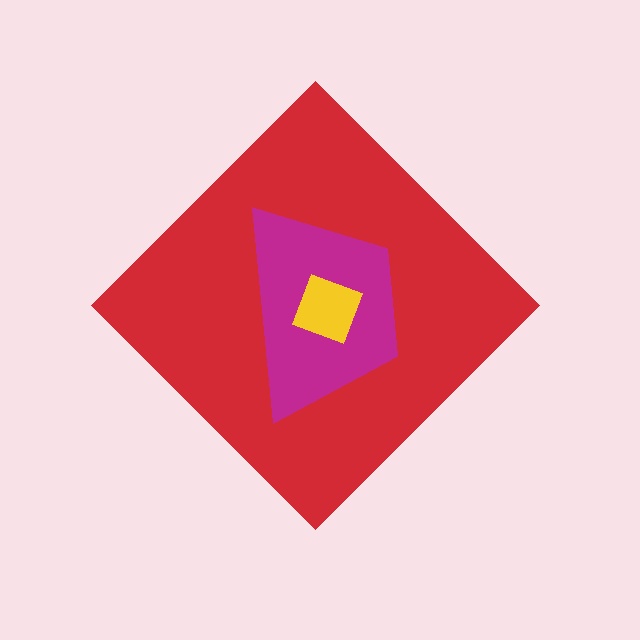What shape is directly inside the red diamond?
The magenta trapezoid.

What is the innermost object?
The yellow square.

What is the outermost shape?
The red diamond.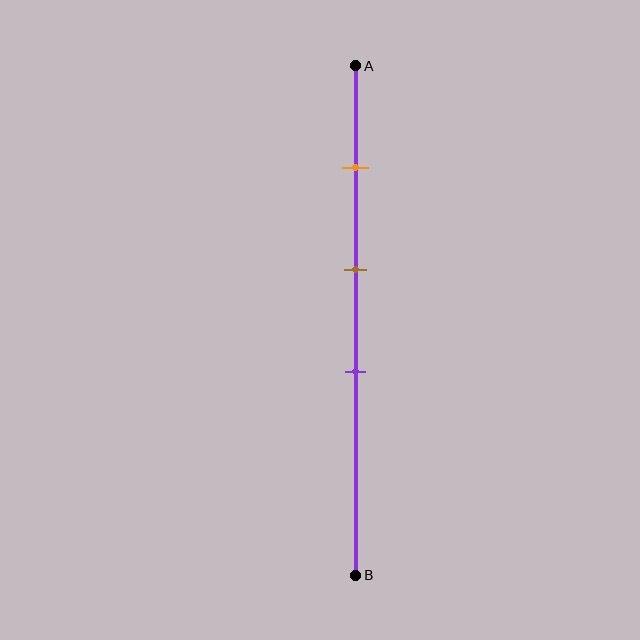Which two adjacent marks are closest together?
The brown and purple marks are the closest adjacent pair.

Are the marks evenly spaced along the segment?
Yes, the marks are approximately evenly spaced.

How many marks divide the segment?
There are 3 marks dividing the segment.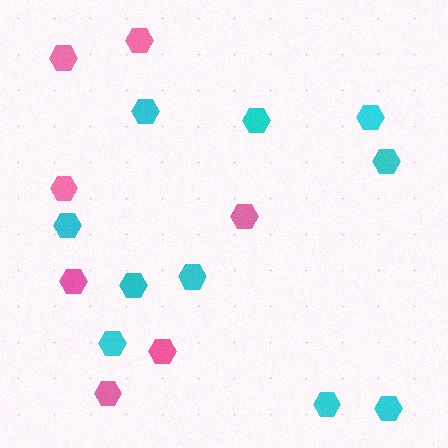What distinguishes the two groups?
There are 2 groups: one group of pink hexagons (7) and one group of cyan hexagons (10).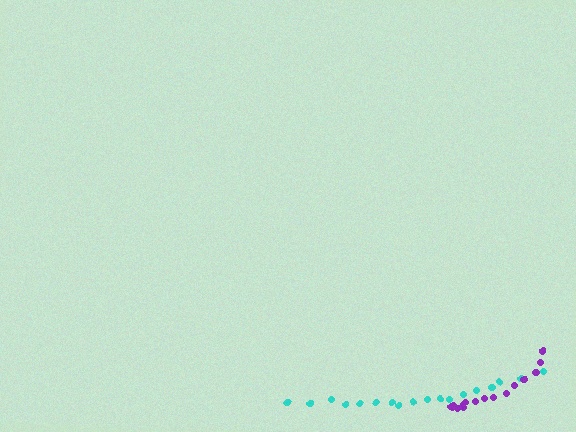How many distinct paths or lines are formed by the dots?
There are 2 distinct paths.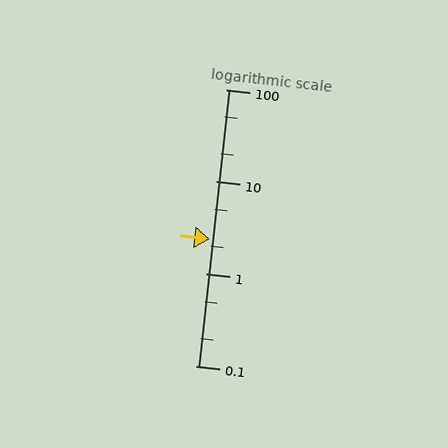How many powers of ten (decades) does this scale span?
The scale spans 3 decades, from 0.1 to 100.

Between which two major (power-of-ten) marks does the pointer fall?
The pointer is between 1 and 10.